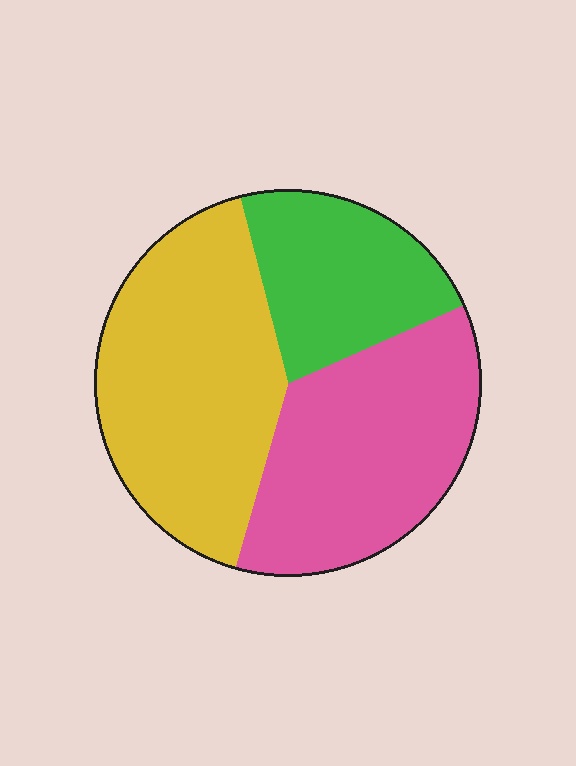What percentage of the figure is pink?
Pink takes up about three eighths (3/8) of the figure.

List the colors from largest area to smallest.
From largest to smallest: yellow, pink, green.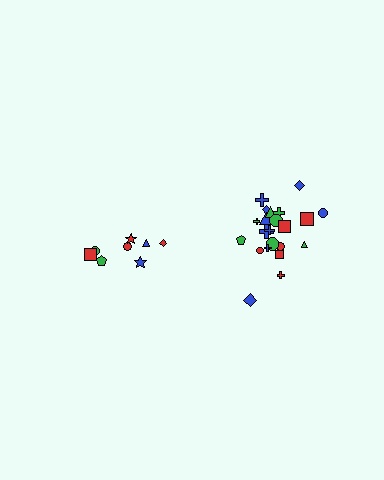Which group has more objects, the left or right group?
The right group.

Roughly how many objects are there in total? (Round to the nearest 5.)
Roughly 30 objects in total.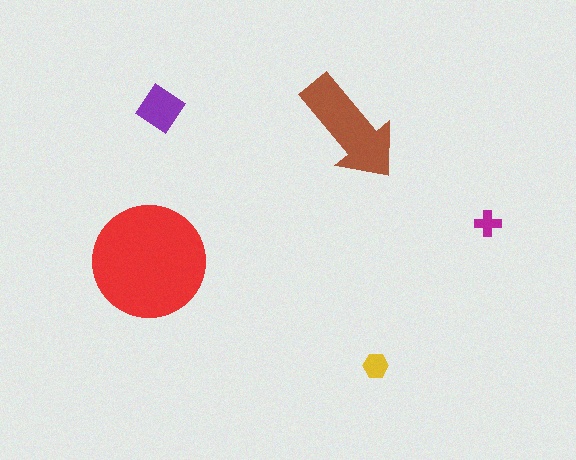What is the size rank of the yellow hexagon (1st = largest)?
4th.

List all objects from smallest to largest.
The magenta cross, the yellow hexagon, the purple diamond, the brown arrow, the red circle.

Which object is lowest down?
The yellow hexagon is bottommost.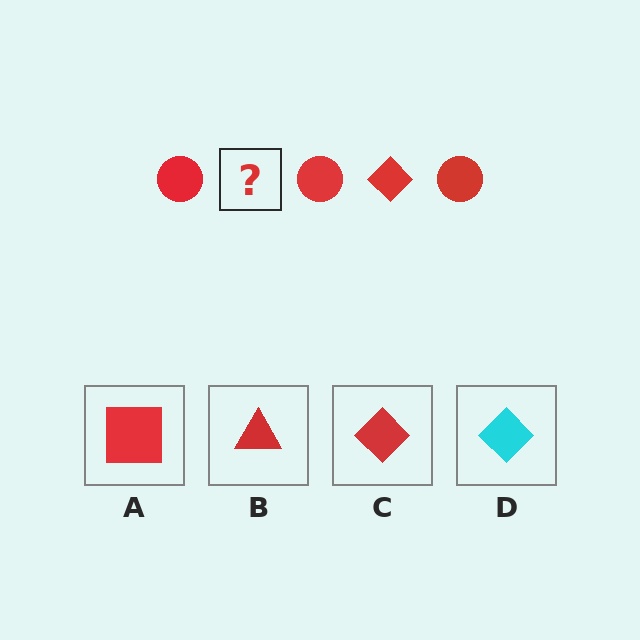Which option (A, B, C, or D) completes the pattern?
C.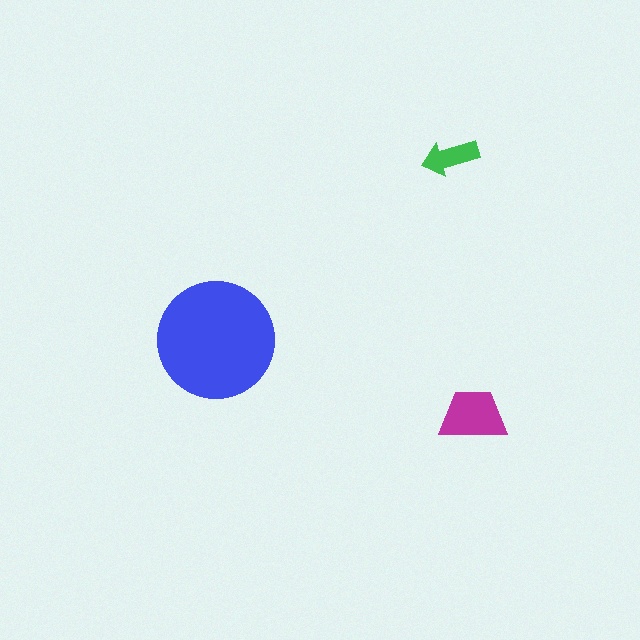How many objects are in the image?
There are 3 objects in the image.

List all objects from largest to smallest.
The blue circle, the magenta trapezoid, the green arrow.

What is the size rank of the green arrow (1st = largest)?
3rd.